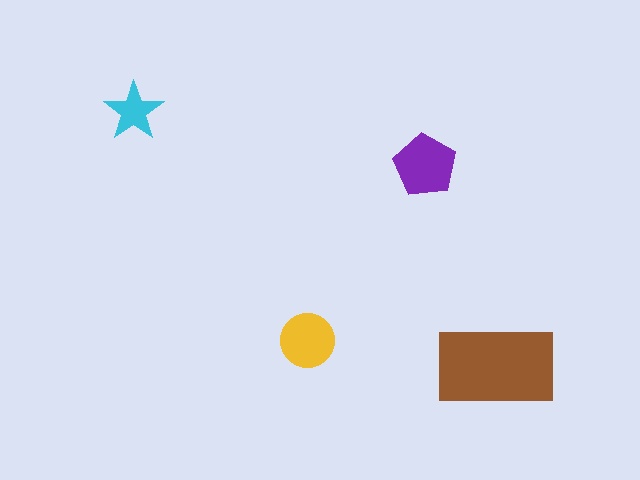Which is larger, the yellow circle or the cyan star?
The yellow circle.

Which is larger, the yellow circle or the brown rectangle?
The brown rectangle.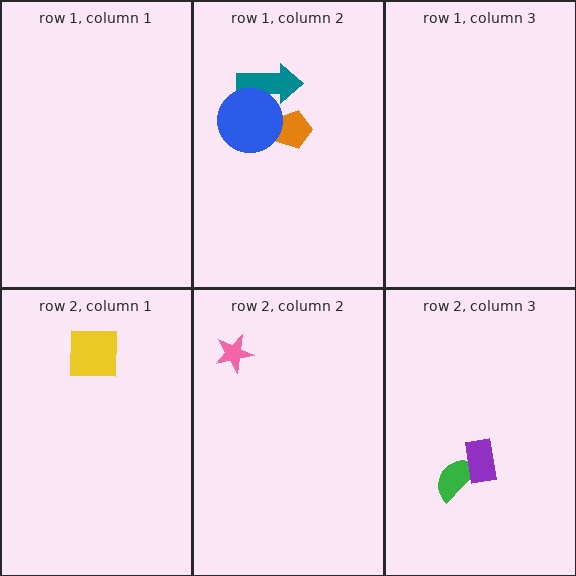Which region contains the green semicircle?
The row 2, column 3 region.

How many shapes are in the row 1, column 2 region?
3.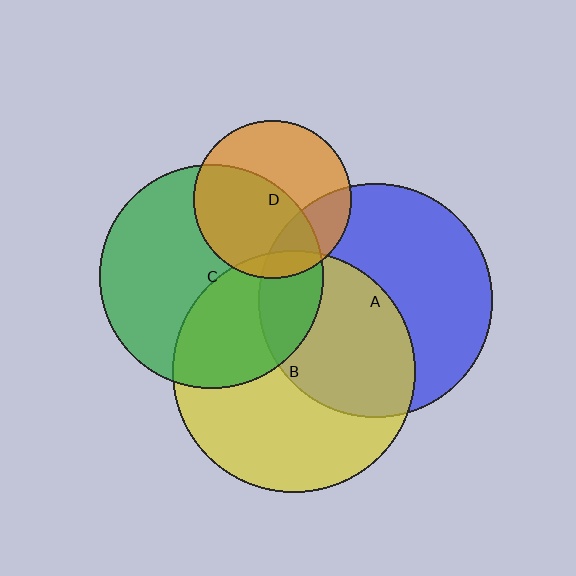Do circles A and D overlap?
Yes.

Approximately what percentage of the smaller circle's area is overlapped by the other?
Approximately 25%.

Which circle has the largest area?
Circle B (yellow).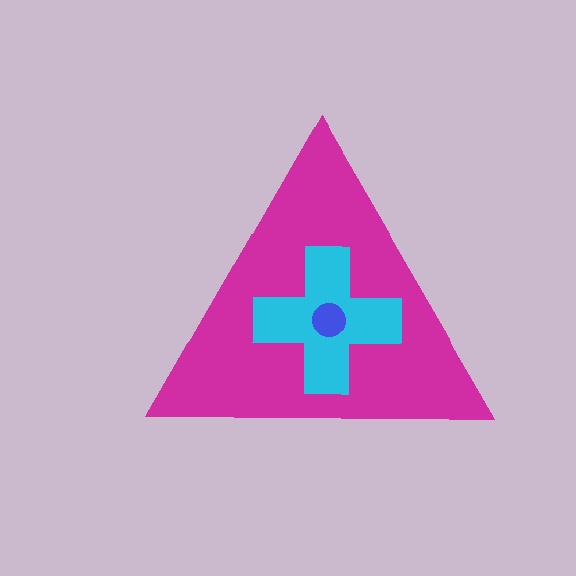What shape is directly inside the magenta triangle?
The cyan cross.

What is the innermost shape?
The blue circle.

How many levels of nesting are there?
3.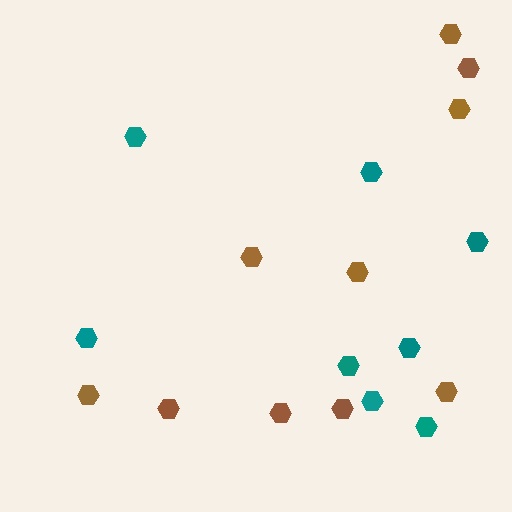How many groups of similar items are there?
There are 2 groups: one group of teal hexagons (8) and one group of brown hexagons (10).